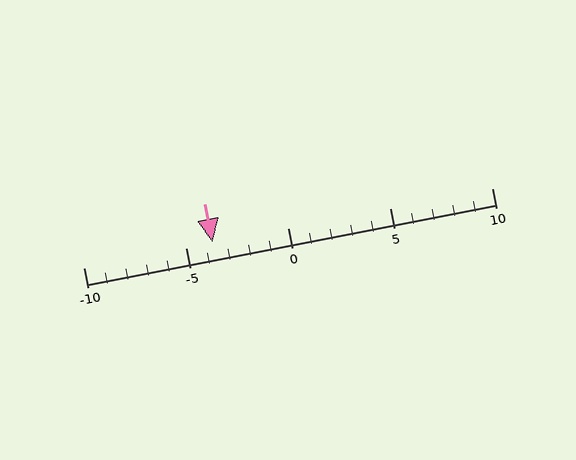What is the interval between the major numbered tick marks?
The major tick marks are spaced 5 units apart.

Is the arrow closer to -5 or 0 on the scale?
The arrow is closer to -5.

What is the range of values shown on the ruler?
The ruler shows values from -10 to 10.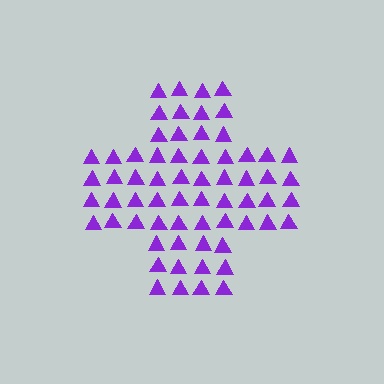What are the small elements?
The small elements are triangles.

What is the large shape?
The large shape is a cross.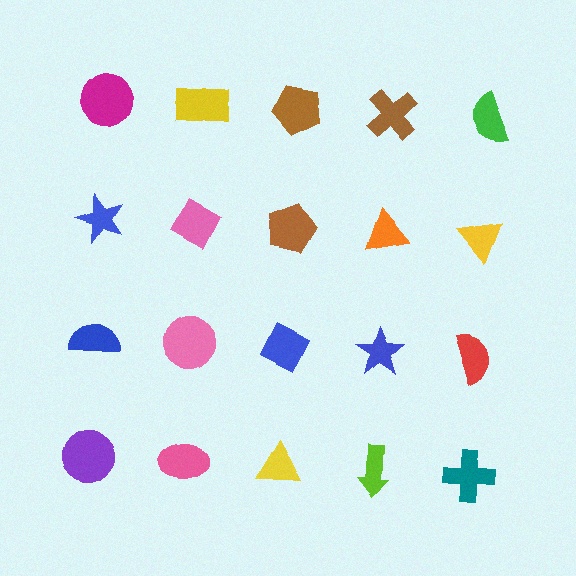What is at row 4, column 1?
A purple circle.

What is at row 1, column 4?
A brown cross.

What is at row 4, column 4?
A lime arrow.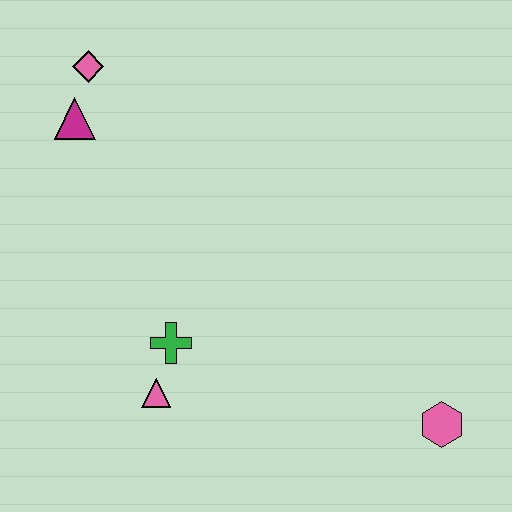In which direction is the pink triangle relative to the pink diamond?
The pink triangle is below the pink diamond.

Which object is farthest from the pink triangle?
The pink diamond is farthest from the pink triangle.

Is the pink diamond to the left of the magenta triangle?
No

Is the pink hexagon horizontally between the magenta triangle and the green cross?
No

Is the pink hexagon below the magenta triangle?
Yes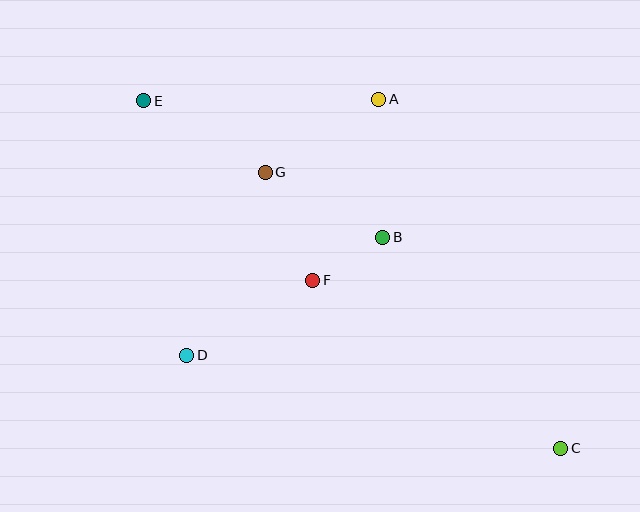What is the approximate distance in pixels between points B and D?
The distance between B and D is approximately 229 pixels.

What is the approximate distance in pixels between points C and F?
The distance between C and F is approximately 300 pixels.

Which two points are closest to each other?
Points B and F are closest to each other.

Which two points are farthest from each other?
Points C and E are farthest from each other.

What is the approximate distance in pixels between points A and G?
The distance between A and G is approximately 135 pixels.